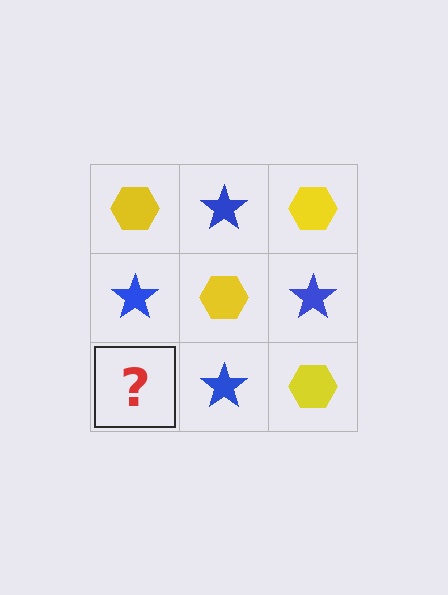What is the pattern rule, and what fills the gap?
The rule is that it alternates yellow hexagon and blue star in a checkerboard pattern. The gap should be filled with a yellow hexagon.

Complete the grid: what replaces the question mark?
The question mark should be replaced with a yellow hexagon.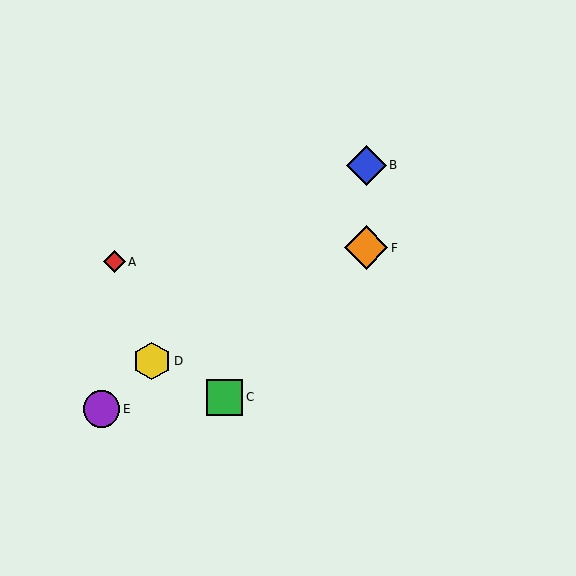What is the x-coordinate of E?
Object E is at x≈102.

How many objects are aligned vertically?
2 objects (B, F) are aligned vertically.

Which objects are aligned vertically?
Objects B, F are aligned vertically.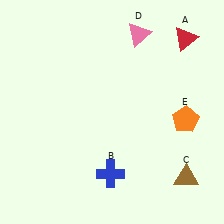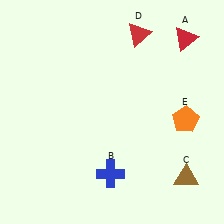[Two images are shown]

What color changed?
The triangle (D) changed from pink in Image 1 to red in Image 2.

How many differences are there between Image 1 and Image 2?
There is 1 difference between the two images.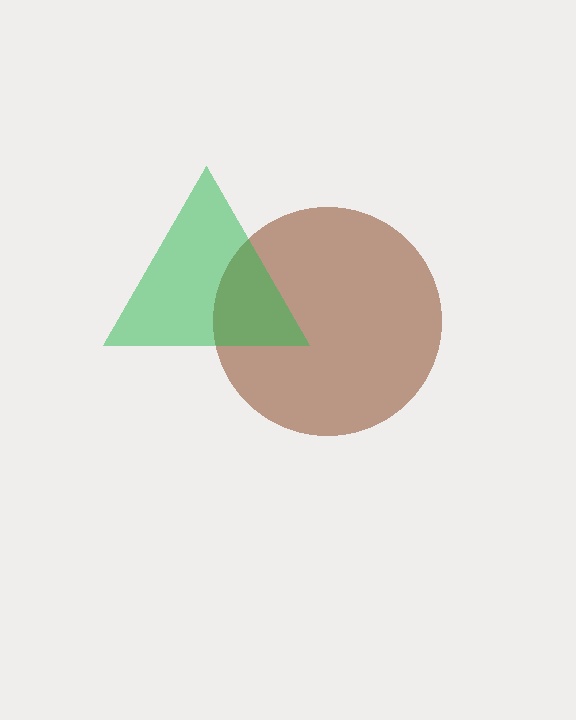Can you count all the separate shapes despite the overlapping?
Yes, there are 2 separate shapes.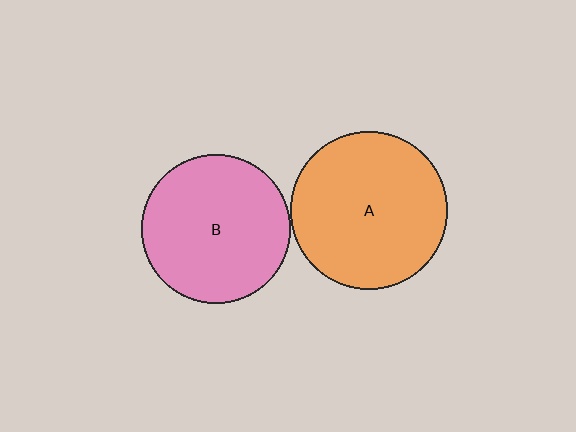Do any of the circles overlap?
No, none of the circles overlap.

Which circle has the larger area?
Circle A (orange).